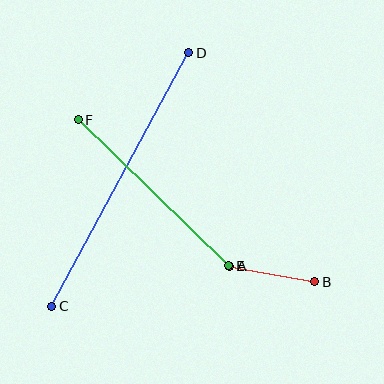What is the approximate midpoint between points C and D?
The midpoint is at approximately (120, 179) pixels.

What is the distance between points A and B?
The distance is approximately 87 pixels.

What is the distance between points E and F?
The distance is approximately 210 pixels.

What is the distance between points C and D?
The distance is approximately 288 pixels.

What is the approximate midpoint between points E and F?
The midpoint is at approximately (154, 193) pixels.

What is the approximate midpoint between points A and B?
The midpoint is at approximately (272, 274) pixels.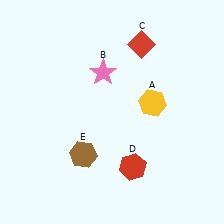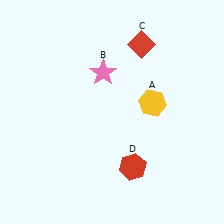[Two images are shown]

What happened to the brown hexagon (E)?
The brown hexagon (E) was removed in Image 2. It was in the bottom-left area of Image 1.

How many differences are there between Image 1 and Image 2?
There is 1 difference between the two images.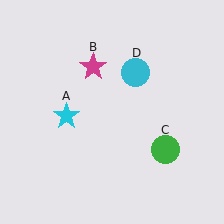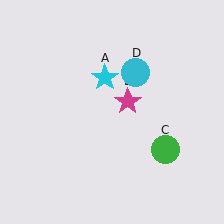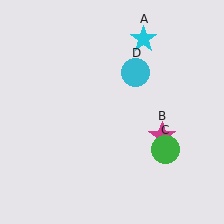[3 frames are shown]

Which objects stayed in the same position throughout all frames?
Green circle (object C) and cyan circle (object D) remained stationary.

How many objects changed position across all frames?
2 objects changed position: cyan star (object A), magenta star (object B).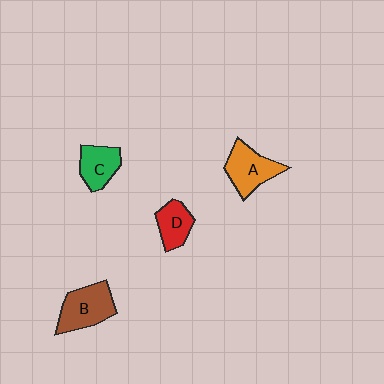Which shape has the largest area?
Shape B (brown).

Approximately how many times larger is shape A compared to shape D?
Approximately 1.4 times.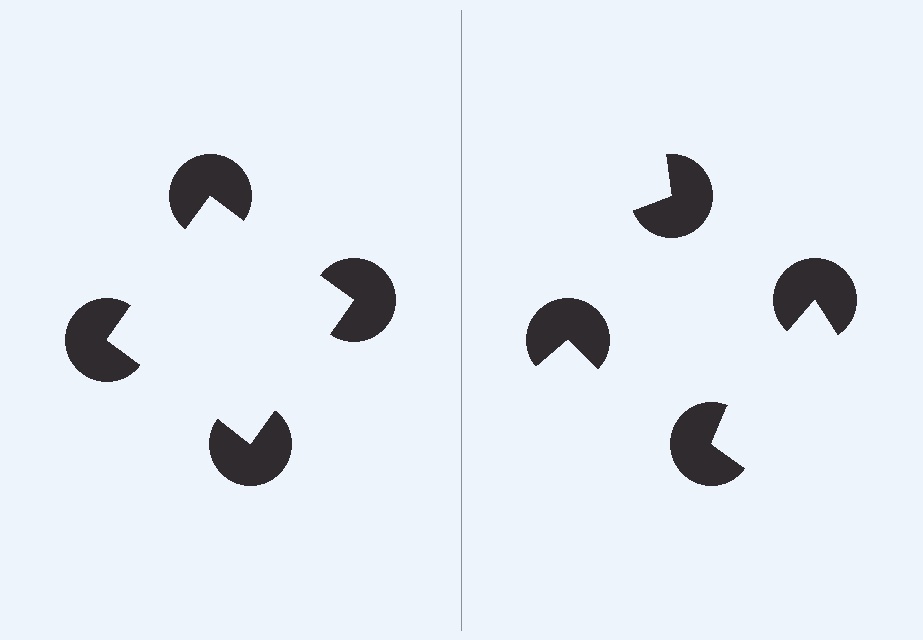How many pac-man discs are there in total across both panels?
8 — 4 on each side.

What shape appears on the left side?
An illusory square.